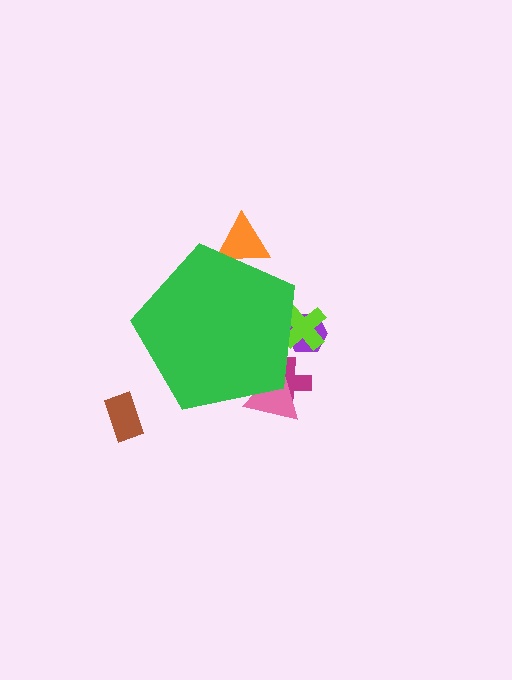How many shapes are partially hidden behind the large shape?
5 shapes are partially hidden.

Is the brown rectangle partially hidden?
No, the brown rectangle is fully visible.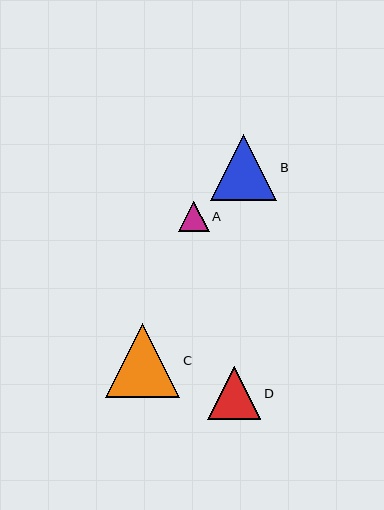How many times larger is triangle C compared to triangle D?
Triangle C is approximately 1.4 times the size of triangle D.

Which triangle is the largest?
Triangle C is the largest with a size of approximately 74 pixels.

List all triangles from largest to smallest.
From largest to smallest: C, B, D, A.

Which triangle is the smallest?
Triangle A is the smallest with a size of approximately 31 pixels.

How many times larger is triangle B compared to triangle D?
Triangle B is approximately 1.2 times the size of triangle D.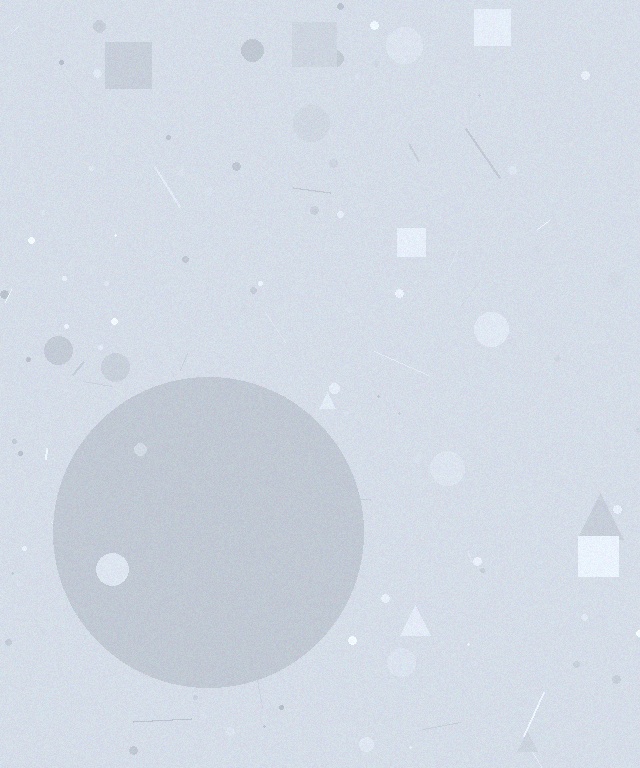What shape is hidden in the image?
A circle is hidden in the image.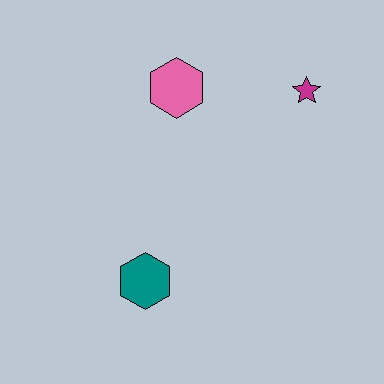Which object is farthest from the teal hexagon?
The magenta star is farthest from the teal hexagon.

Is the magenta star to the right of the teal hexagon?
Yes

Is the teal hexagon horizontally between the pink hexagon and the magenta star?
No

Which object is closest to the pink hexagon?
The magenta star is closest to the pink hexagon.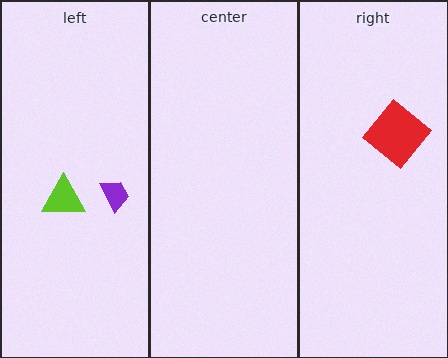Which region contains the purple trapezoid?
The left region.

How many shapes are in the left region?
2.